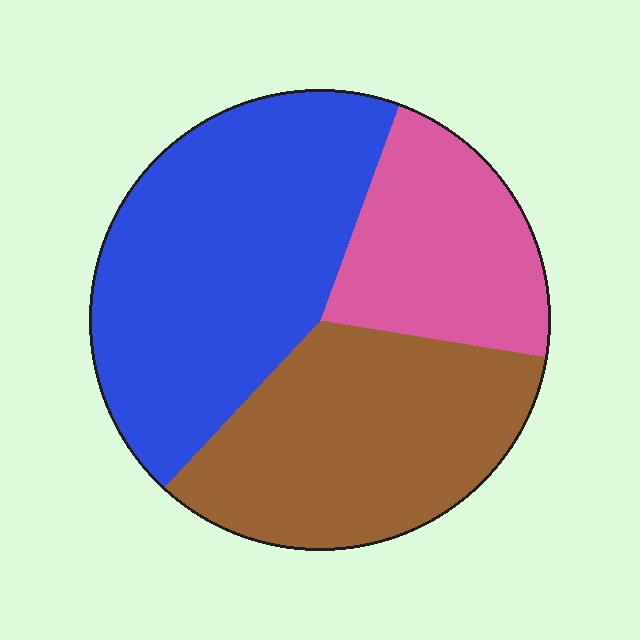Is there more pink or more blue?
Blue.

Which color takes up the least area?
Pink, at roughly 20%.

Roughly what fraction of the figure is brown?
Brown covers about 35% of the figure.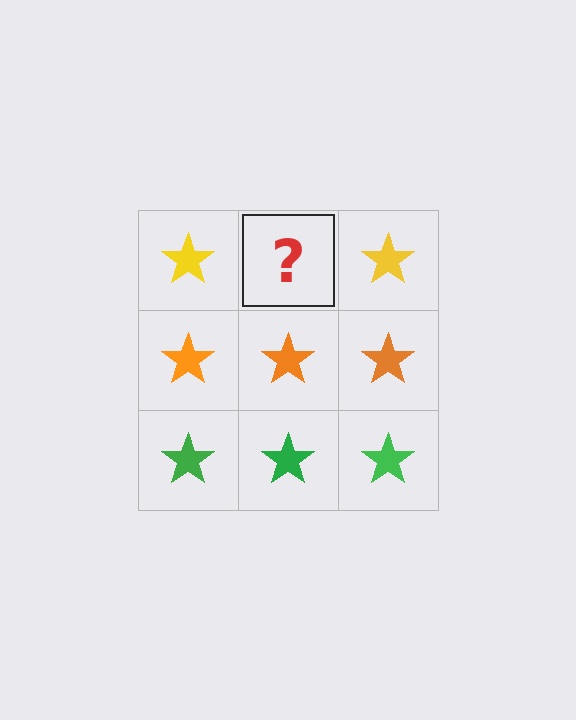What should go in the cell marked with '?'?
The missing cell should contain a yellow star.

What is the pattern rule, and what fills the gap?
The rule is that each row has a consistent color. The gap should be filled with a yellow star.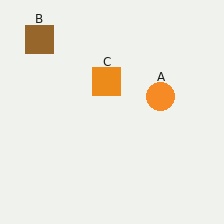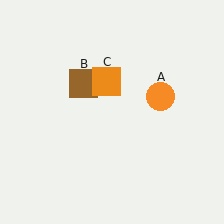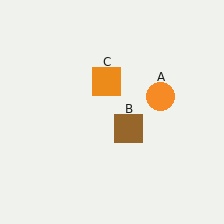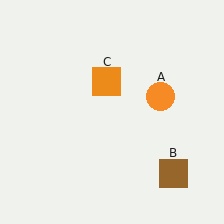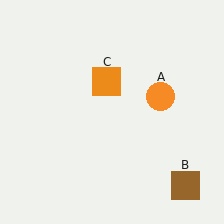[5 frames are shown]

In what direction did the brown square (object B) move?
The brown square (object B) moved down and to the right.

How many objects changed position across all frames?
1 object changed position: brown square (object B).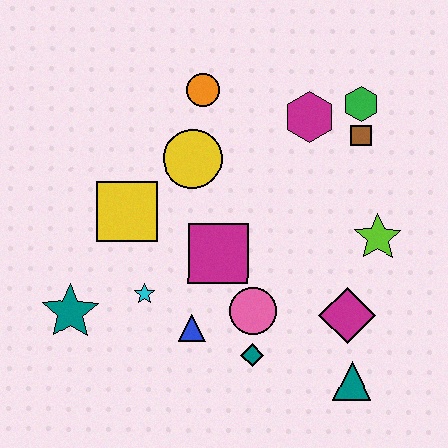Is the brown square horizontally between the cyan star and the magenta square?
No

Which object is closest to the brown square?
The green hexagon is closest to the brown square.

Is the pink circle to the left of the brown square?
Yes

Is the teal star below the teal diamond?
No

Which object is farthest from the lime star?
The teal star is farthest from the lime star.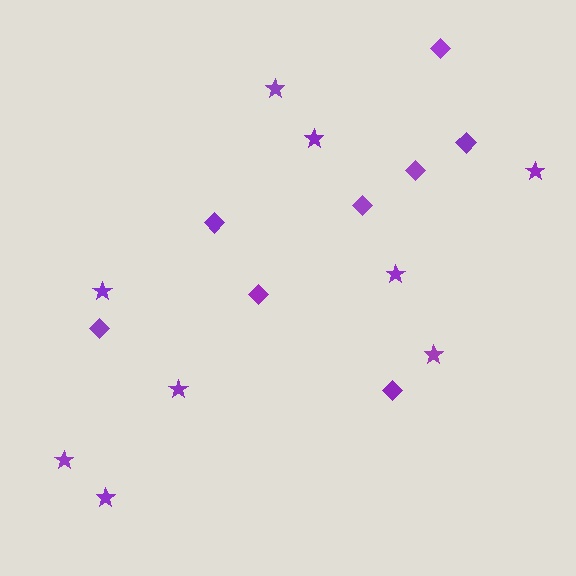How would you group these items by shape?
There are 2 groups: one group of stars (9) and one group of diamonds (8).